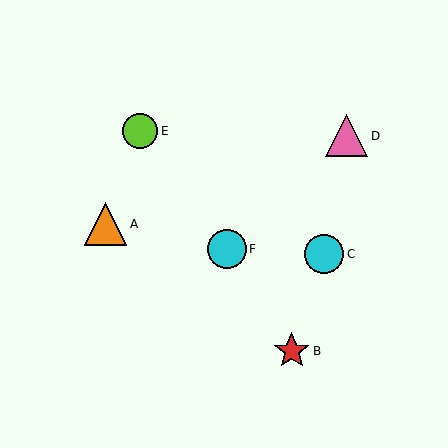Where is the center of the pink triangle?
The center of the pink triangle is at (347, 136).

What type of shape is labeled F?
Shape F is a cyan circle.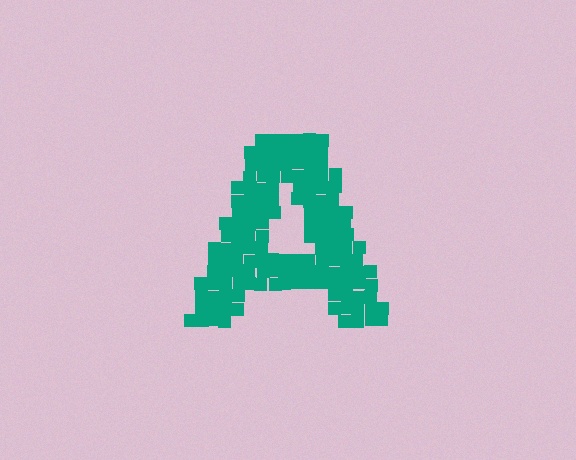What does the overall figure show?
The overall figure shows the letter A.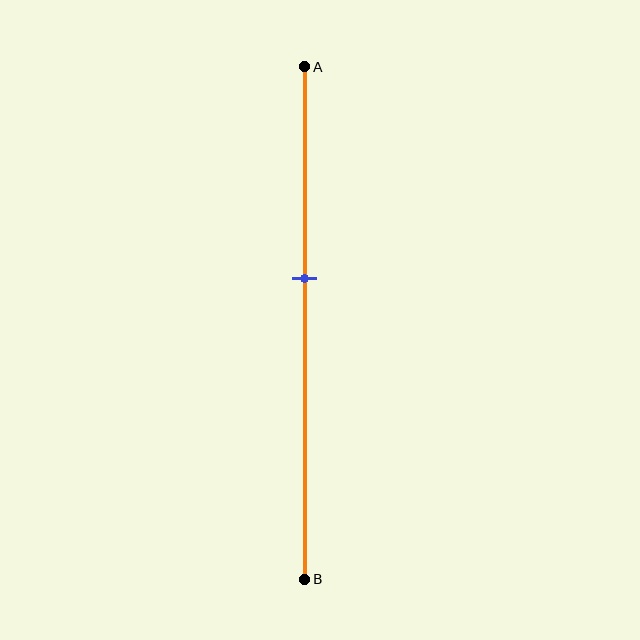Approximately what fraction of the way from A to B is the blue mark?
The blue mark is approximately 40% of the way from A to B.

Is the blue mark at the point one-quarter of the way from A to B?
No, the mark is at about 40% from A, not at the 25% one-quarter point.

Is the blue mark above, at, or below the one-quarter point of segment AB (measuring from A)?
The blue mark is below the one-quarter point of segment AB.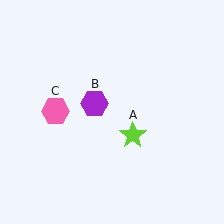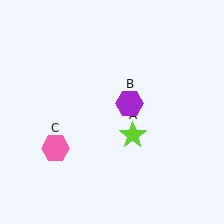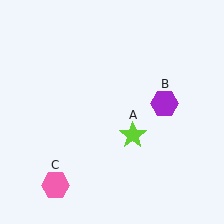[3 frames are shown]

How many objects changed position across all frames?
2 objects changed position: purple hexagon (object B), pink hexagon (object C).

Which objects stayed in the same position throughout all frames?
Lime star (object A) remained stationary.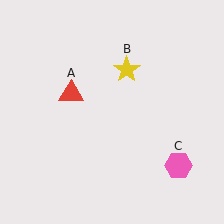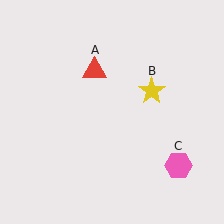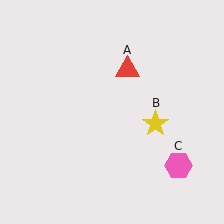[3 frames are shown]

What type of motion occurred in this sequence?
The red triangle (object A), yellow star (object B) rotated clockwise around the center of the scene.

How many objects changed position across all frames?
2 objects changed position: red triangle (object A), yellow star (object B).